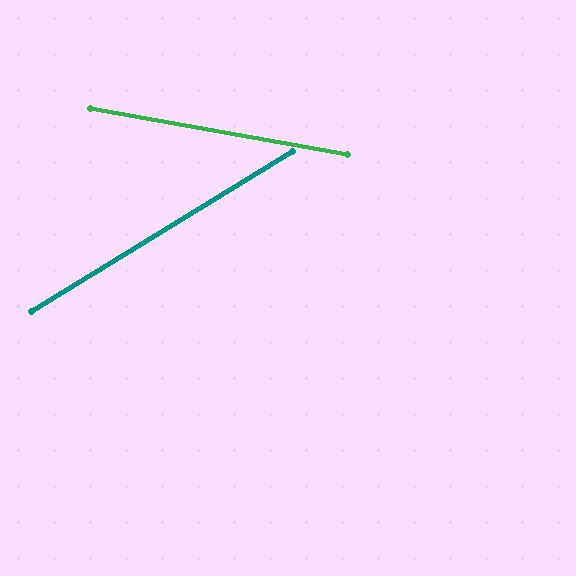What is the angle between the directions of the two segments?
Approximately 42 degrees.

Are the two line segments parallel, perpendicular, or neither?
Neither parallel nor perpendicular — they differ by about 42°.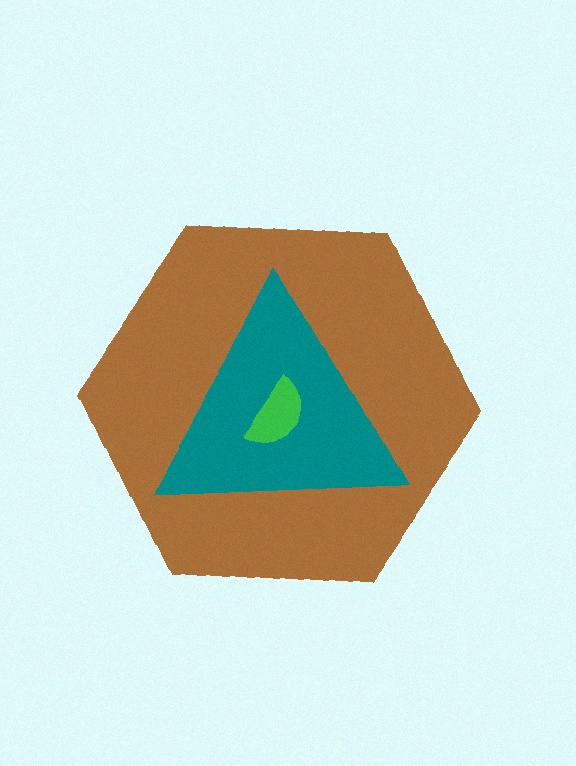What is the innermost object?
The green semicircle.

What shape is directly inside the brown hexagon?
The teal triangle.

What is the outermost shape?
The brown hexagon.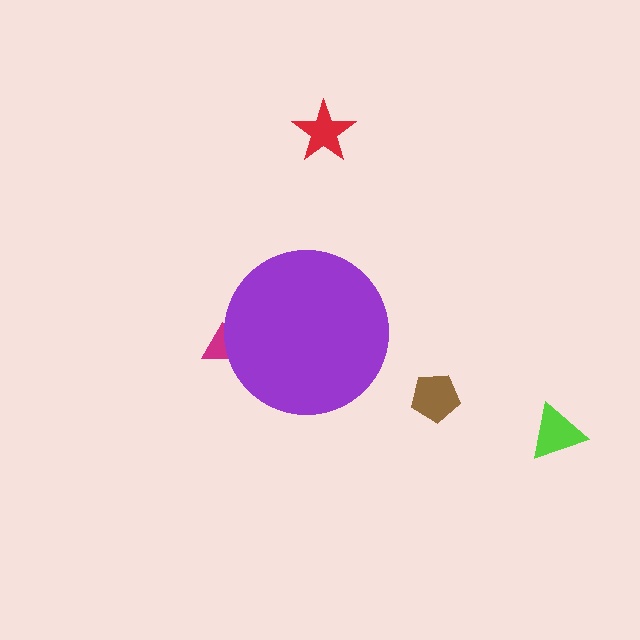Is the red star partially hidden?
No, the red star is fully visible.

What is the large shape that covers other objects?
A purple circle.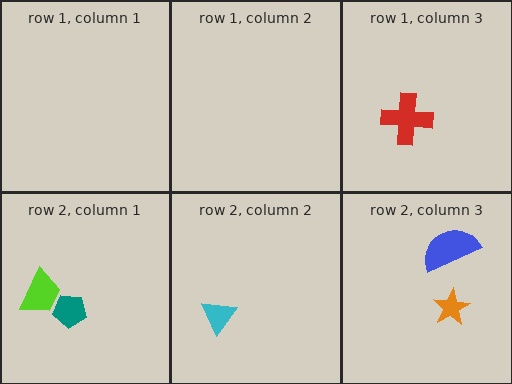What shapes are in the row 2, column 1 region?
The lime trapezoid, the teal pentagon.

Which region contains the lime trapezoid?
The row 2, column 1 region.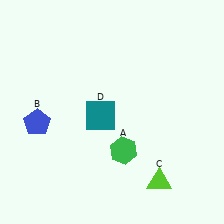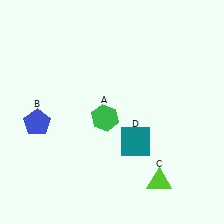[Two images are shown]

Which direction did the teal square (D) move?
The teal square (D) moved right.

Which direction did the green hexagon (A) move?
The green hexagon (A) moved up.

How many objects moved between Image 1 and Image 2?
2 objects moved between the two images.